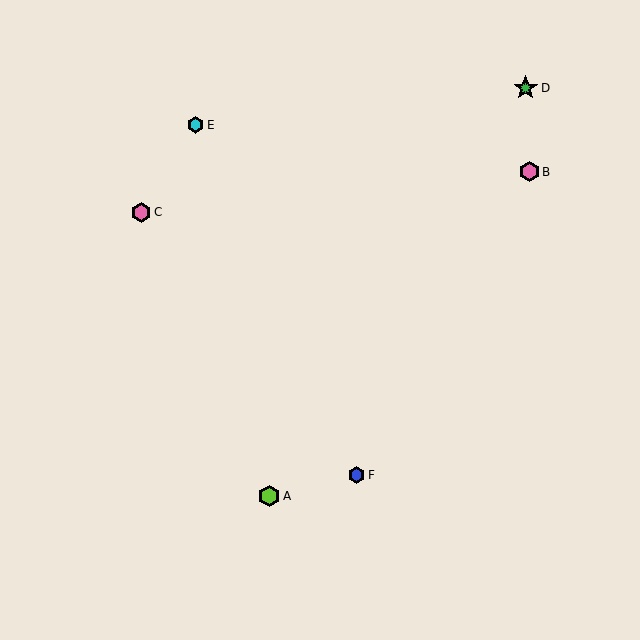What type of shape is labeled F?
Shape F is a blue hexagon.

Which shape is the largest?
The green star (labeled D) is the largest.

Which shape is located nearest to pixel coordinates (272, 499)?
The lime hexagon (labeled A) at (269, 496) is nearest to that location.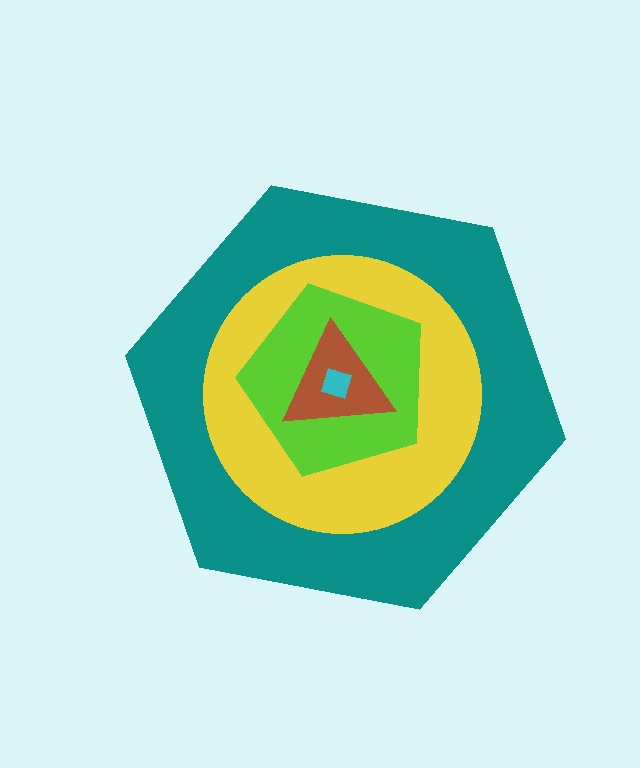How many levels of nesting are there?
5.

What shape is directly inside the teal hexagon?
The yellow circle.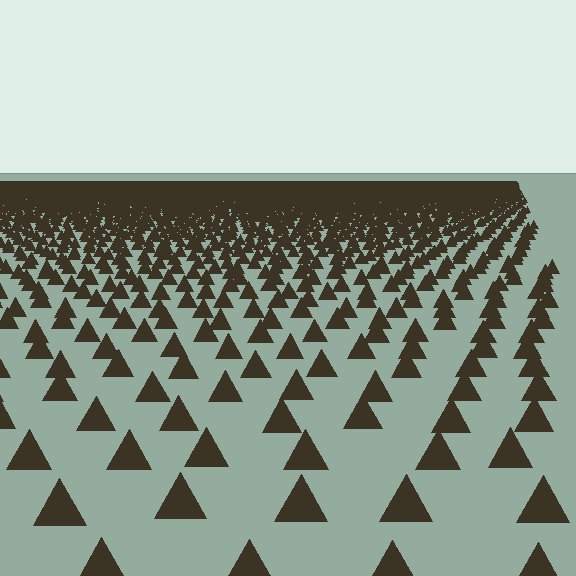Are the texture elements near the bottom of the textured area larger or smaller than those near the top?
Larger. Near the bottom, elements are closer to the viewer and appear at a bigger on-screen size.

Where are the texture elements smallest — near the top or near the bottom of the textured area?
Near the top.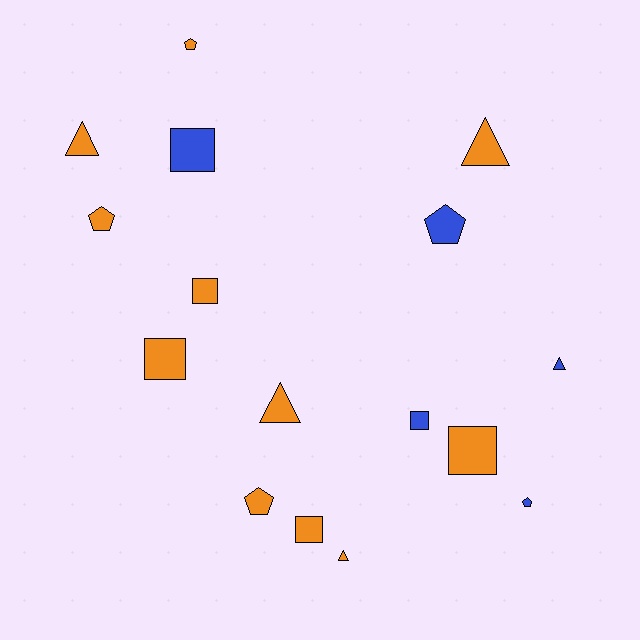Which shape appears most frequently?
Square, with 6 objects.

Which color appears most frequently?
Orange, with 11 objects.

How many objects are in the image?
There are 16 objects.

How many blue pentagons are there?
There are 2 blue pentagons.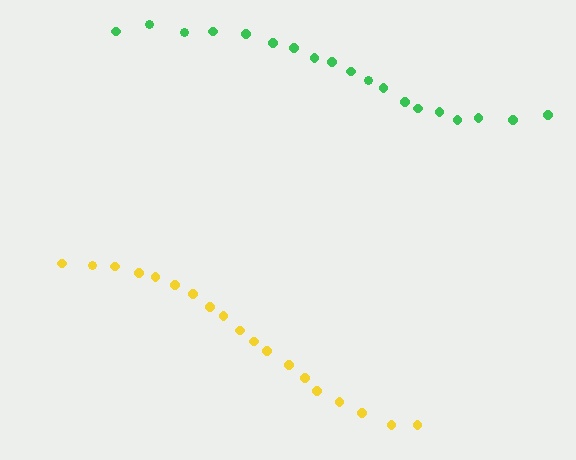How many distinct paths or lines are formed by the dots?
There are 2 distinct paths.